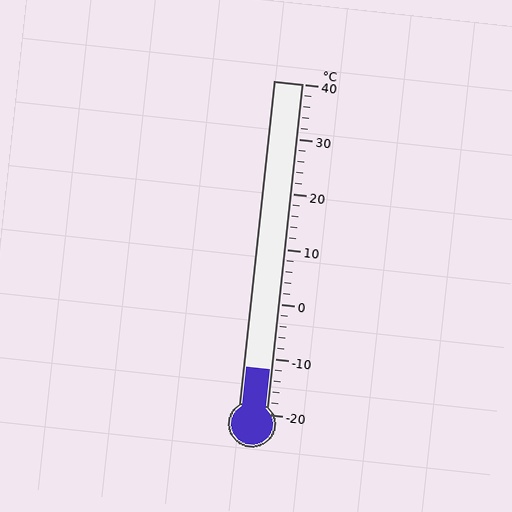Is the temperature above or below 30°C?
The temperature is below 30°C.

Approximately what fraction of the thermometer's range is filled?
The thermometer is filled to approximately 15% of its range.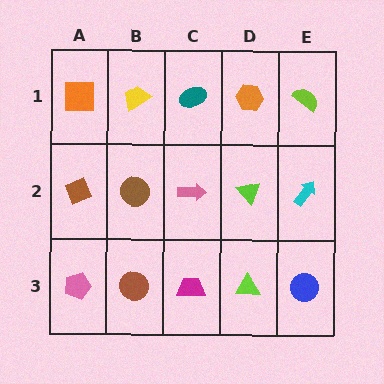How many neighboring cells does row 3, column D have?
3.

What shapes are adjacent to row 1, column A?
A brown diamond (row 2, column A), a yellow trapezoid (row 1, column B).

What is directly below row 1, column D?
A lime triangle.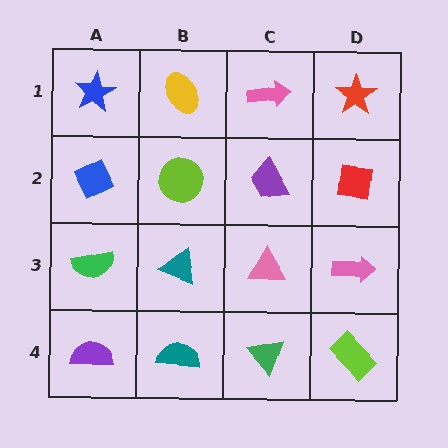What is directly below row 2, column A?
A green semicircle.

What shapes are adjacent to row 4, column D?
A pink arrow (row 3, column D), a green triangle (row 4, column C).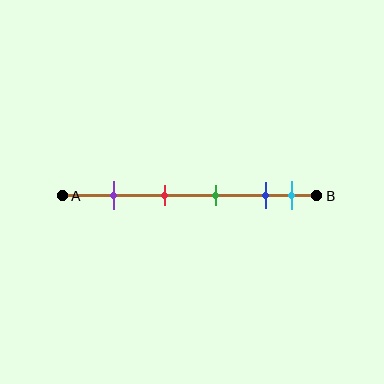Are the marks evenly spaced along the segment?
No, the marks are not evenly spaced.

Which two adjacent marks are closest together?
The blue and cyan marks are the closest adjacent pair.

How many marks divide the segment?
There are 5 marks dividing the segment.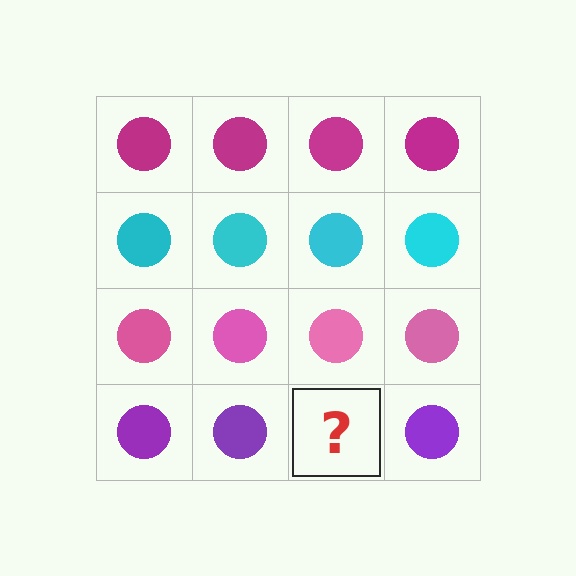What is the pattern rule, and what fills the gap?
The rule is that each row has a consistent color. The gap should be filled with a purple circle.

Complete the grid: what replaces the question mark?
The question mark should be replaced with a purple circle.